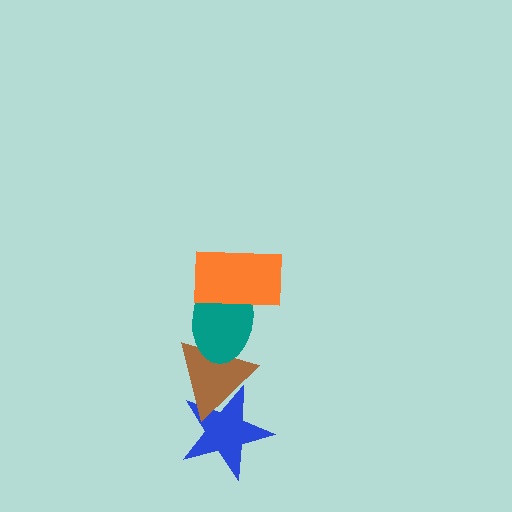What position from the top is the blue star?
The blue star is 4th from the top.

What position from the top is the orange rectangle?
The orange rectangle is 1st from the top.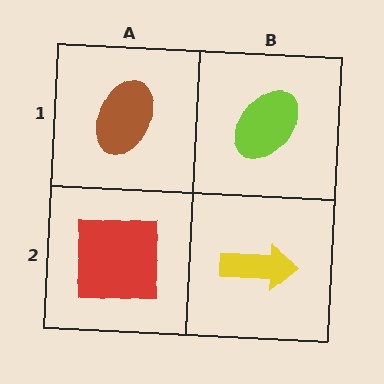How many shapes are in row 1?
2 shapes.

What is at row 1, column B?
A lime ellipse.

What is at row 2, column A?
A red square.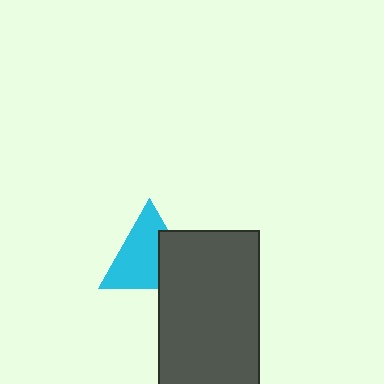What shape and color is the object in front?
The object in front is a dark gray rectangle.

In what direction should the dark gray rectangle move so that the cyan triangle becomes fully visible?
The dark gray rectangle should move toward the lower-right. That is the shortest direction to clear the overlap and leave the cyan triangle fully visible.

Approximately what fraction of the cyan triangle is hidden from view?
Roughly 34% of the cyan triangle is hidden behind the dark gray rectangle.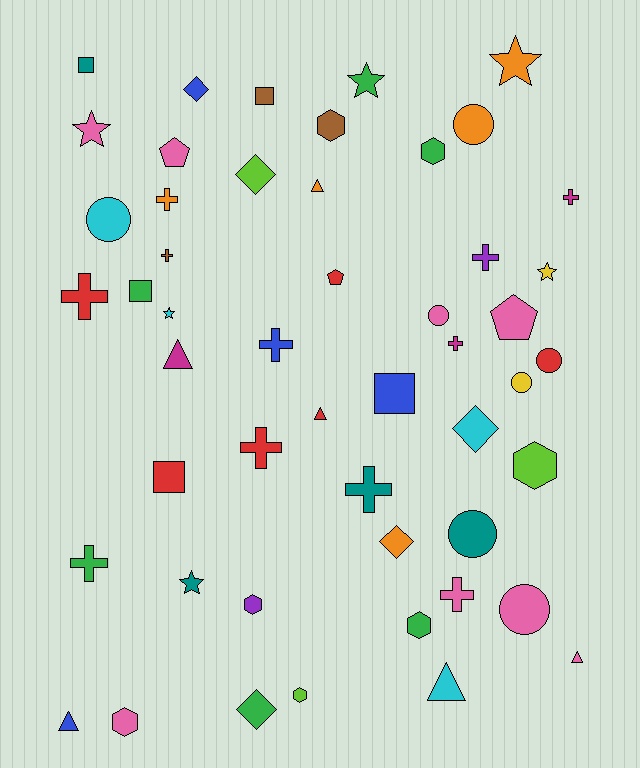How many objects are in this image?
There are 50 objects.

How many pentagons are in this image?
There are 3 pentagons.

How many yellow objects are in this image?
There are 2 yellow objects.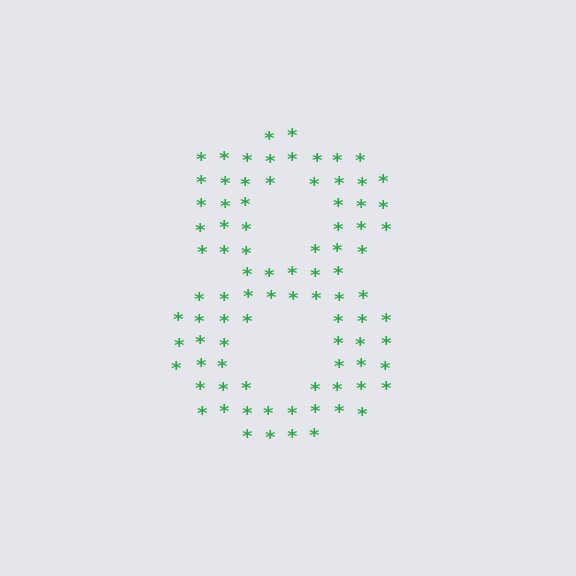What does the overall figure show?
The overall figure shows the digit 8.